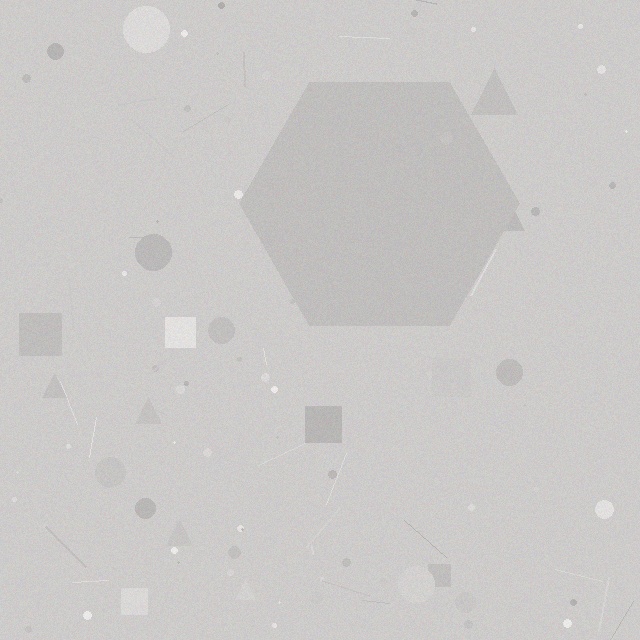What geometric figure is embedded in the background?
A hexagon is embedded in the background.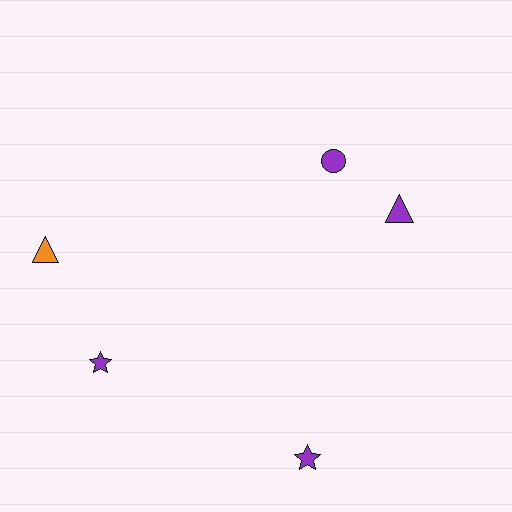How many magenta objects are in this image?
There are no magenta objects.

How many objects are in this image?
There are 5 objects.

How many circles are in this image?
There is 1 circle.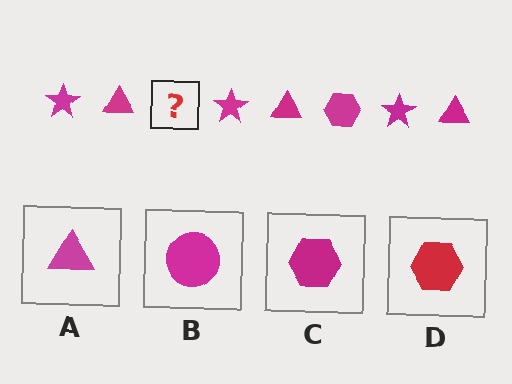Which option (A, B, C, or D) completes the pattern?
C.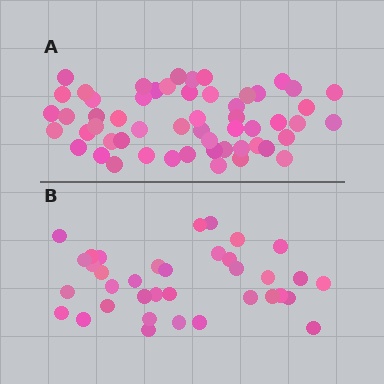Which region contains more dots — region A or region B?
Region A (the top region) has more dots.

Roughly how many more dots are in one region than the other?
Region A has approximately 20 more dots than region B.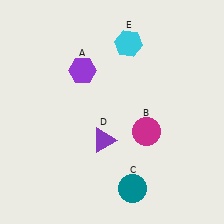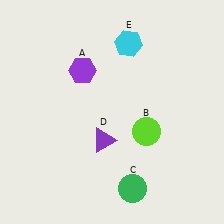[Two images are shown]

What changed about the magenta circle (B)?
In Image 1, B is magenta. In Image 2, it changed to lime.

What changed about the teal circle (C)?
In Image 1, C is teal. In Image 2, it changed to green.